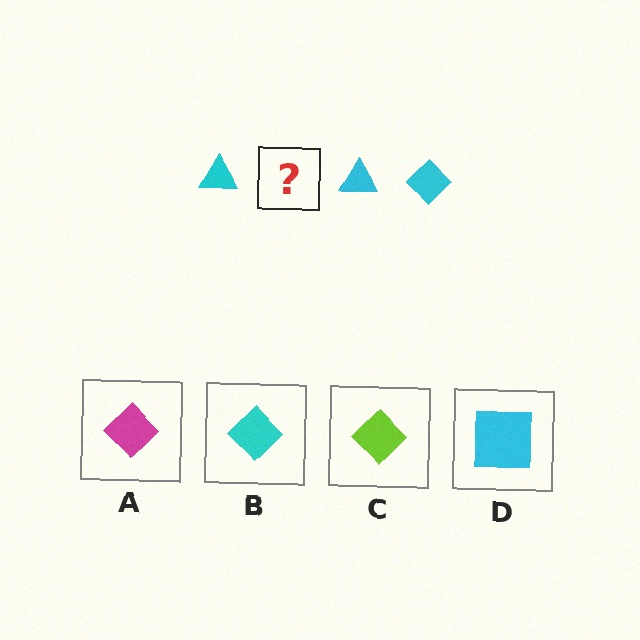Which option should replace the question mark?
Option B.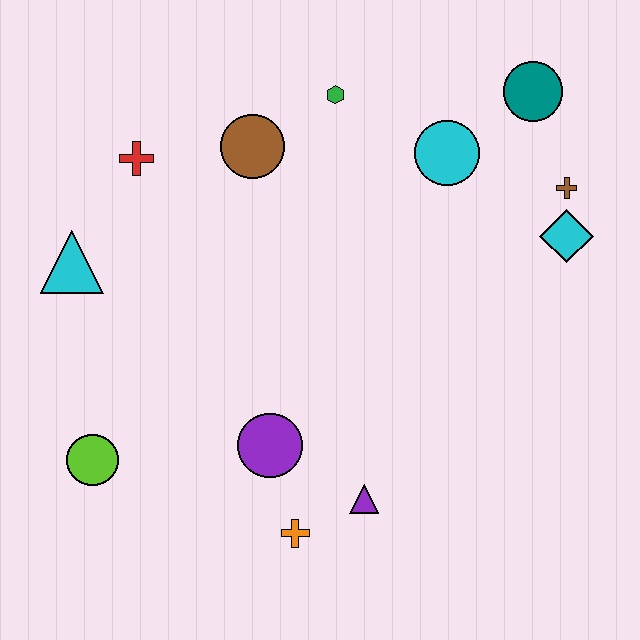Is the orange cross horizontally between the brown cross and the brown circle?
Yes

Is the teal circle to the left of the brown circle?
No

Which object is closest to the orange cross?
The purple triangle is closest to the orange cross.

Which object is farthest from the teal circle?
The lime circle is farthest from the teal circle.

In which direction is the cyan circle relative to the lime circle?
The cyan circle is to the right of the lime circle.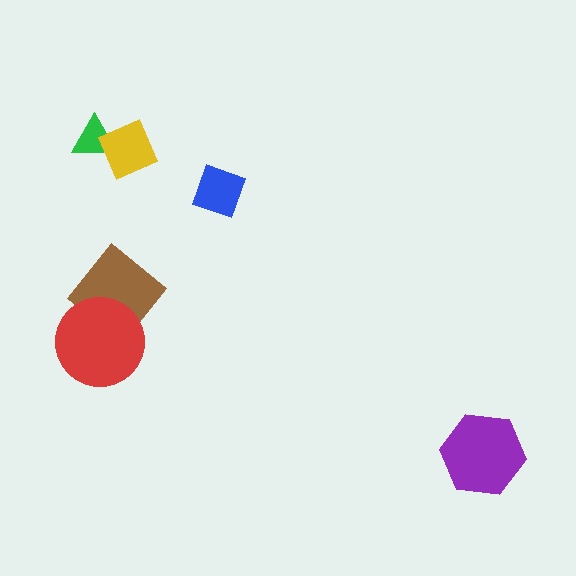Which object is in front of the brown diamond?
The red circle is in front of the brown diamond.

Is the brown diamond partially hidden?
Yes, it is partially covered by another shape.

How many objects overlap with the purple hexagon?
0 objects overlap with the purple hexagon.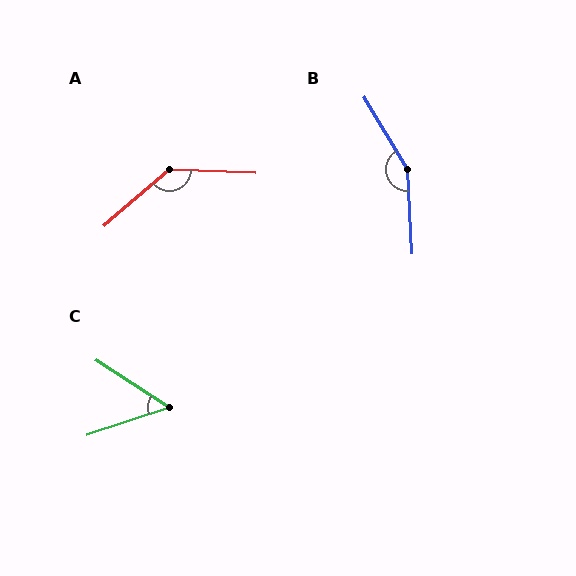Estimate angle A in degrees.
Approximately 137 degrees.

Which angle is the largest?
B, at approximately 152 degrees.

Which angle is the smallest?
C, at approximately 51 degrees.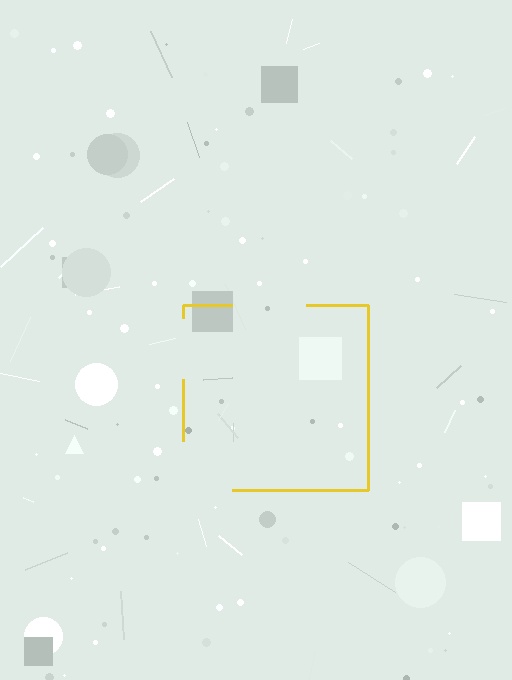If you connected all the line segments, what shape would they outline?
They would outline a square.